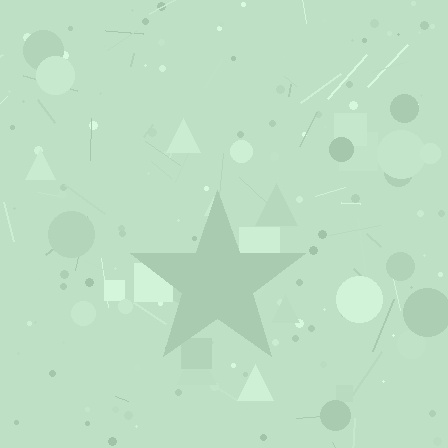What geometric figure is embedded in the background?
A star is embedded in the background.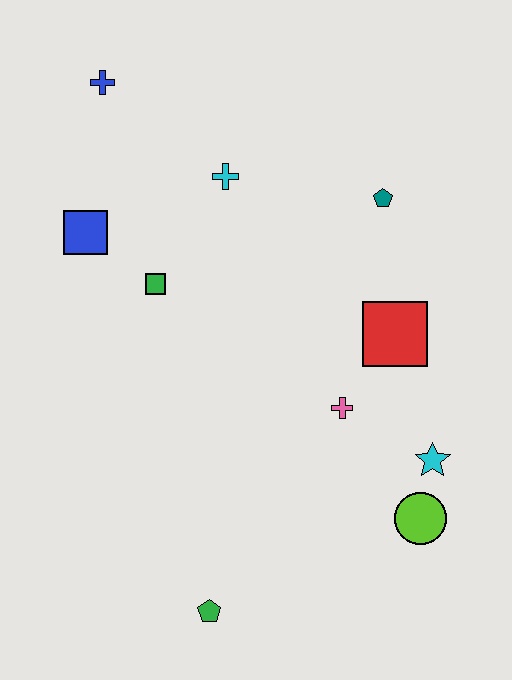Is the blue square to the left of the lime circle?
Yes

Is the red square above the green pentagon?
Yes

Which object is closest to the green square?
The blue square is closest to the green square.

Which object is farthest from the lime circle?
The blue cross is farthest from the lime circle.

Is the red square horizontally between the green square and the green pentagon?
No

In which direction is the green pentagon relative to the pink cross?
The green pentagon is below the pink cross.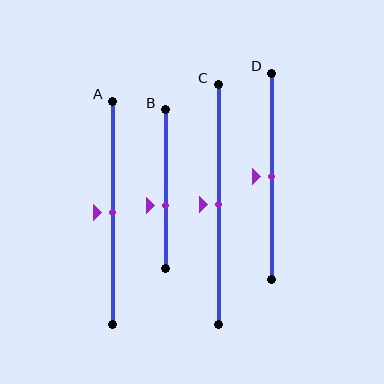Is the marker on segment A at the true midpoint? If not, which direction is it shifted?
Yes, the marker on segment A is at the true midpoint.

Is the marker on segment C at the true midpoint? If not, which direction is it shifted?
Yes, the marker on segment C is at the true midpoint.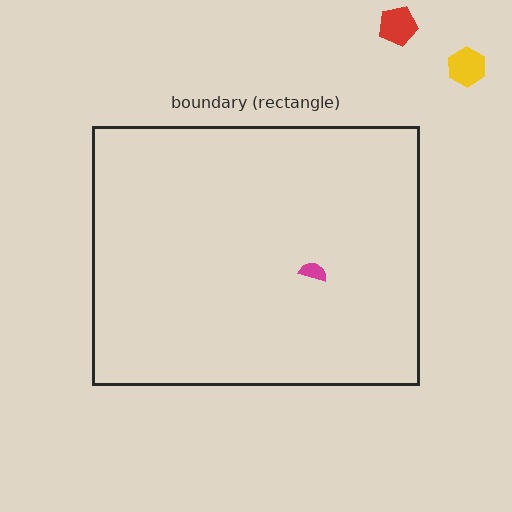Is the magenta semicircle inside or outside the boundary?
Inside.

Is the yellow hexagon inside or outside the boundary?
Outside.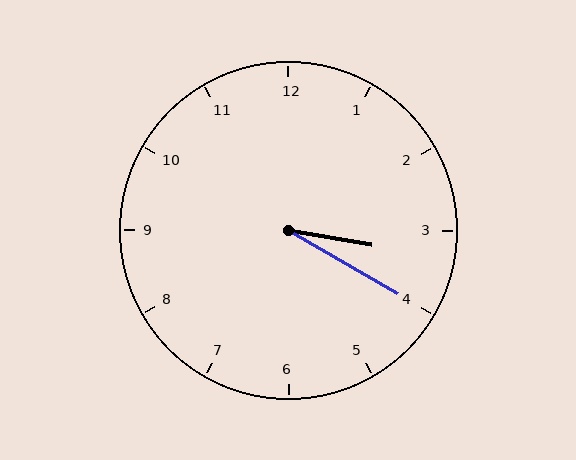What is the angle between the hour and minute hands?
Approximately 20 degrees.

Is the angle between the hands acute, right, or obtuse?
It is acute.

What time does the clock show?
3:20.